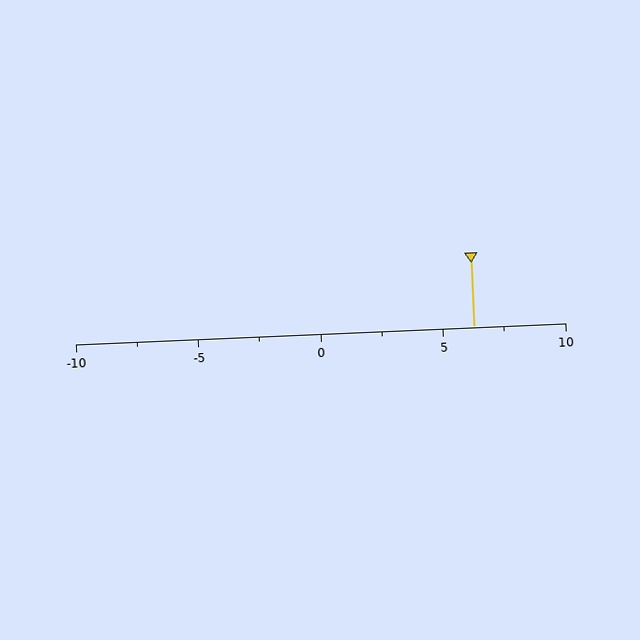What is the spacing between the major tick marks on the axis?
The major ticks are spaced 5 apart.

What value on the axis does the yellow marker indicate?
The marker indicates approximately 6.2.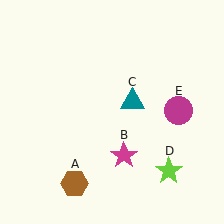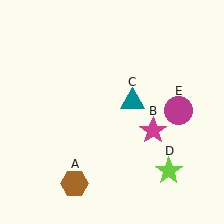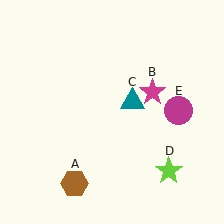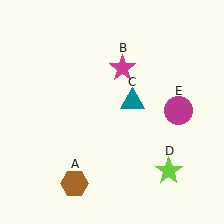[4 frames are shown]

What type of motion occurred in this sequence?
The magenta star (object B) rotated counterclockwise around the center of the scene.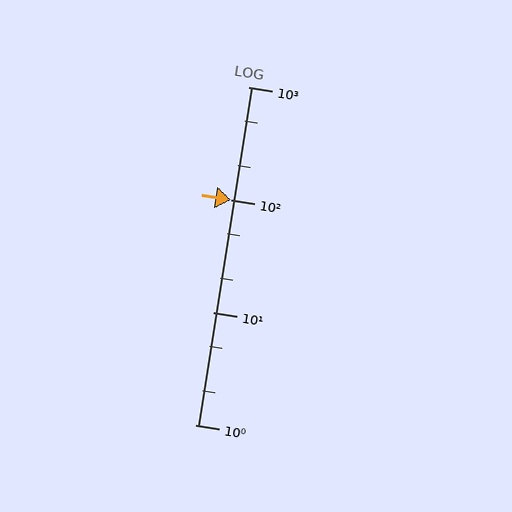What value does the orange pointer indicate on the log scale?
The pointer indicates approximately 100.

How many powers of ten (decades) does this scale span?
The scale spans 3 decades, from 1 to 1000.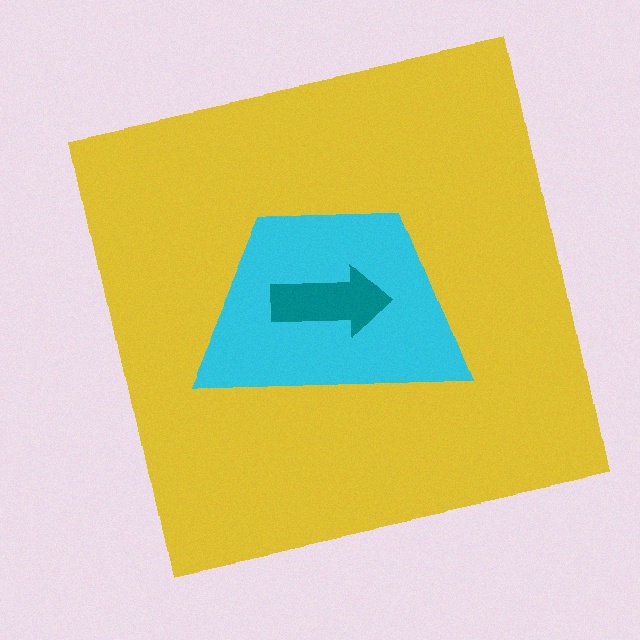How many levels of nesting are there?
3.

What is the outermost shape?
The yellow square.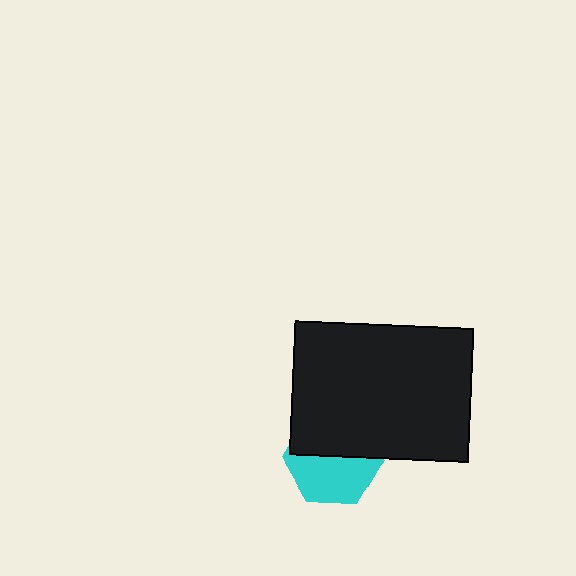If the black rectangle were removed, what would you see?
You would see the complete cyan hexagon.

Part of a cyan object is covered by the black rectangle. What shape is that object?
It is a hexagon.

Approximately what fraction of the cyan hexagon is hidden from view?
Roughly 47% of the cyan hexagon is hidden behind the black rectangle.